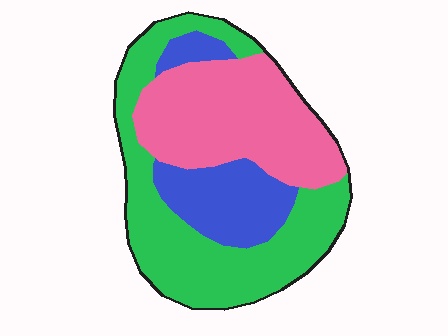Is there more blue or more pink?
Pink.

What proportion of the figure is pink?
Pink covers about 35% of the figure.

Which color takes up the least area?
Blue, at roughly 20%.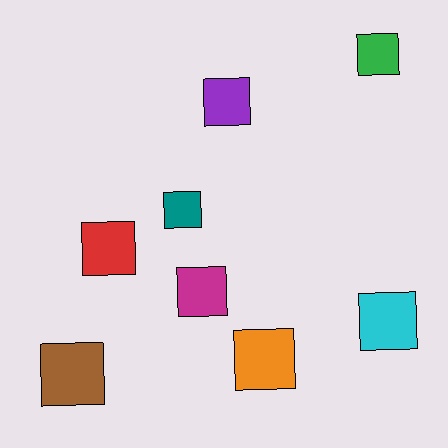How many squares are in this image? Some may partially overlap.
There are 8 squares.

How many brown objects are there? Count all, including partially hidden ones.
There is 1 brown object.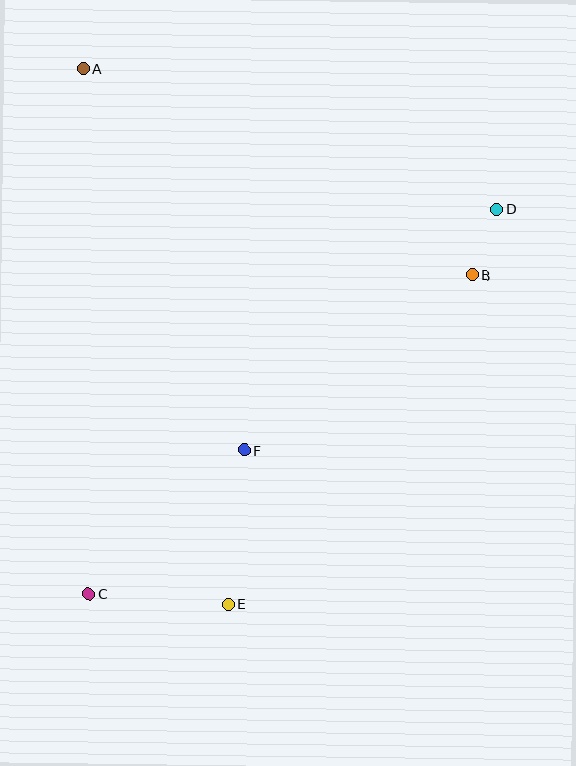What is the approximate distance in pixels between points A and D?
The distance between A and D is approximately 437 pixels.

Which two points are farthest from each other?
Points C and D are farthest from each other.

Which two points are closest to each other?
Points B and D are closest to each other.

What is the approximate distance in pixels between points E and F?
The distance between E and F is approximately 155 pixels.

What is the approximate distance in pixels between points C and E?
The distance between C and E is approximately 139 pixels.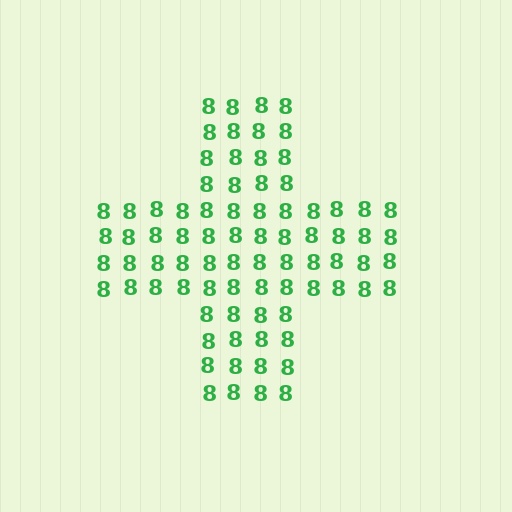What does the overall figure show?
The overall figure shows a cross.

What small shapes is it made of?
It is made of small digit 8's.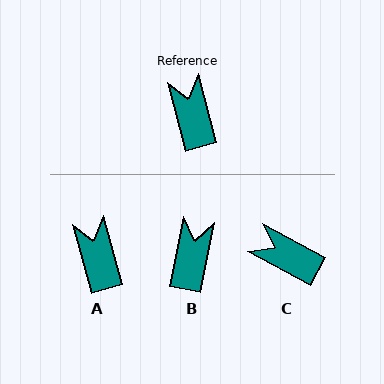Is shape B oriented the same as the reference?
No, it is off by about 26 degrees.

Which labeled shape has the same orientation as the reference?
A.